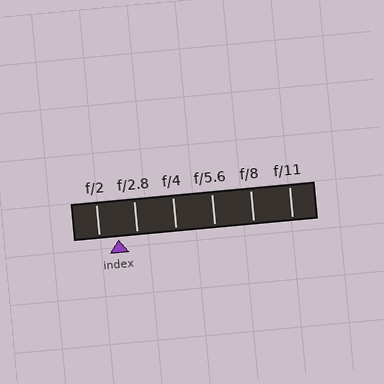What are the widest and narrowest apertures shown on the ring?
The widest aperture shown is f/2 and the narrowest is f/11.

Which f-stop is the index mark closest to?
The index mark is closest to f/2.8.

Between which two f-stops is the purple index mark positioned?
The index mark is between f/2 and f/2.8.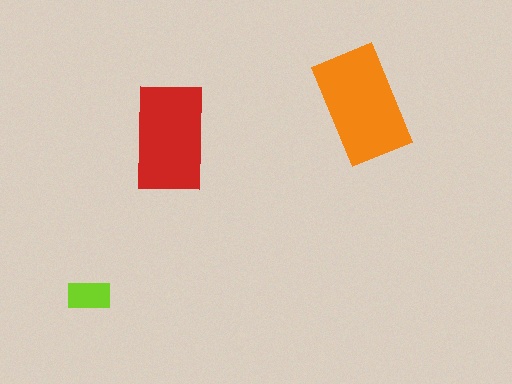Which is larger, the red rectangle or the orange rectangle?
The orange one.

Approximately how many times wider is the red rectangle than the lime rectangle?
About 2.5 times wider.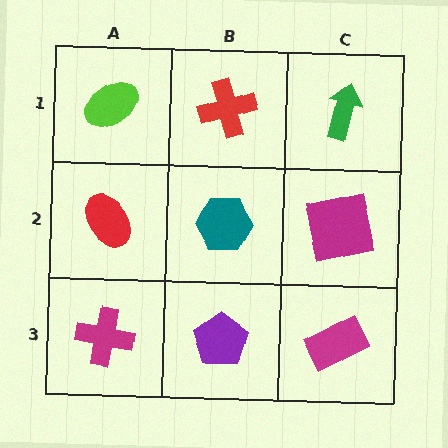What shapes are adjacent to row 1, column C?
A magenta square (row 2, column C), a red cross (row 1, column B).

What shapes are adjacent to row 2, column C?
A green arrow (row 1, column C), a magenta rectangle (row 3, column C), a teal hexagon (row 2, column B).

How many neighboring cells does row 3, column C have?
2.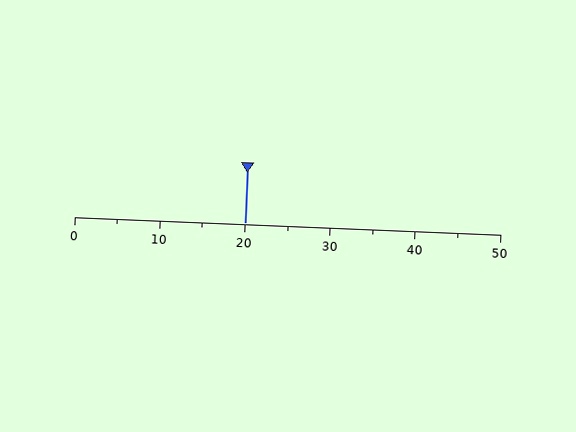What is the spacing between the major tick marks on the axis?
The major ticks are spaced 10 apart.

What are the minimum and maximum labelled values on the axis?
The axis runs from 0 to 50.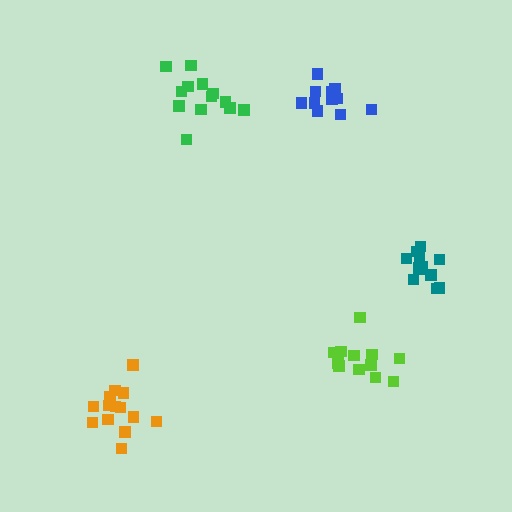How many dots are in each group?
Group 1: 11 dots, Group 2: 12 dots, Group 3: 13 dots, Group 4: 14 dots, Group 5: 14 dots (64 total).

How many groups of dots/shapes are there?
There are 5 groups.